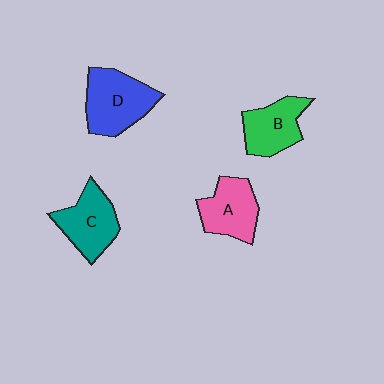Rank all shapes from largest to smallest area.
From largest to smallest: D (blue), C (teal), A (pink), B (green).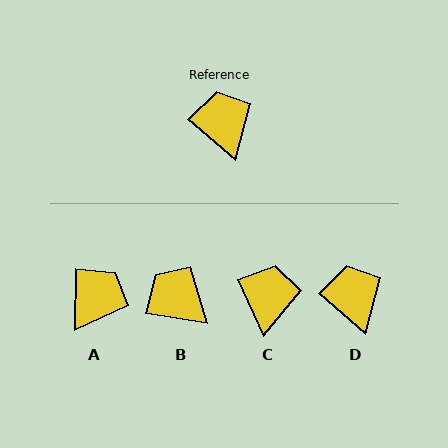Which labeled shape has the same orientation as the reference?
D.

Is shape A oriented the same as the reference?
No, it is off by about 50 degrees.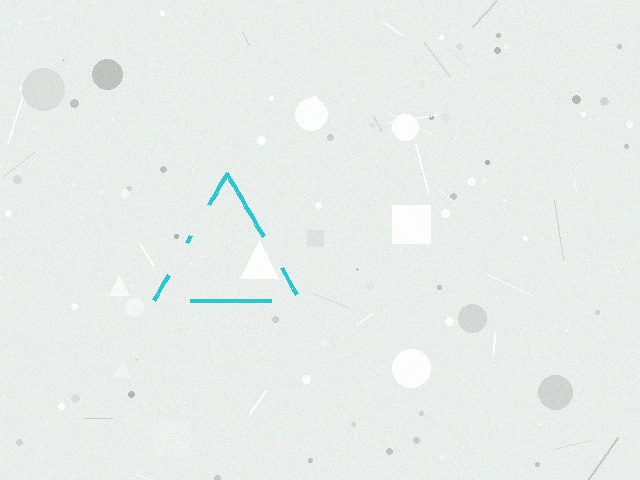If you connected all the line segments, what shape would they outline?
They would outline a triangle.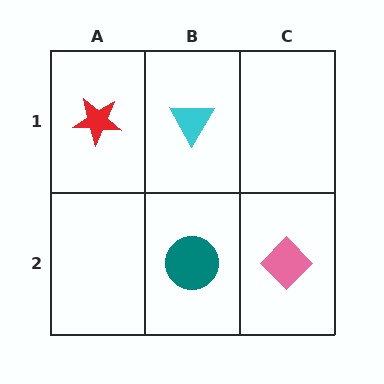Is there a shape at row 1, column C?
No, that cell is empty.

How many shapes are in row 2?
2 shapes.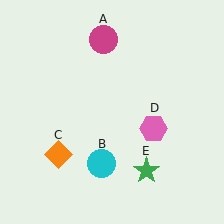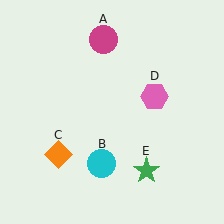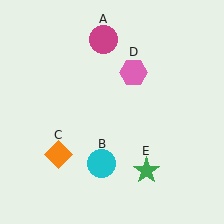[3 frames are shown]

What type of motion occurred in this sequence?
The pink hexagon (object D) rotated counterclockwise around the center of the scene.